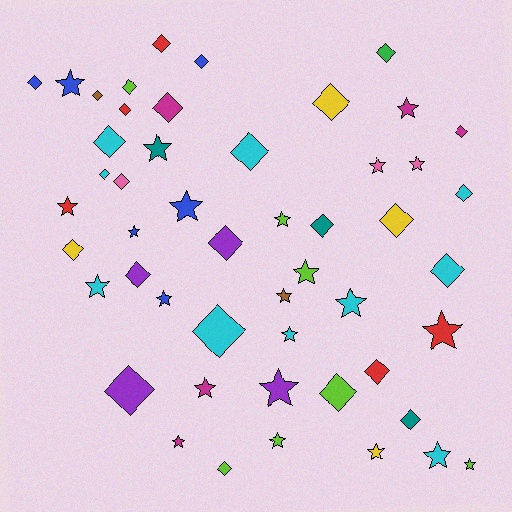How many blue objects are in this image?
There are 6 blue objects.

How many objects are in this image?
There are 50 objects.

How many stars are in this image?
There are 23 stars.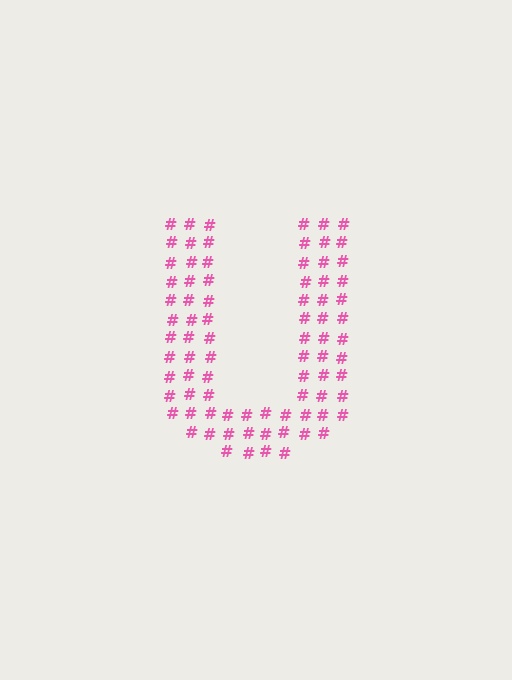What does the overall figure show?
The overall figure shows the letter U.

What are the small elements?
The small elements are hash symbols.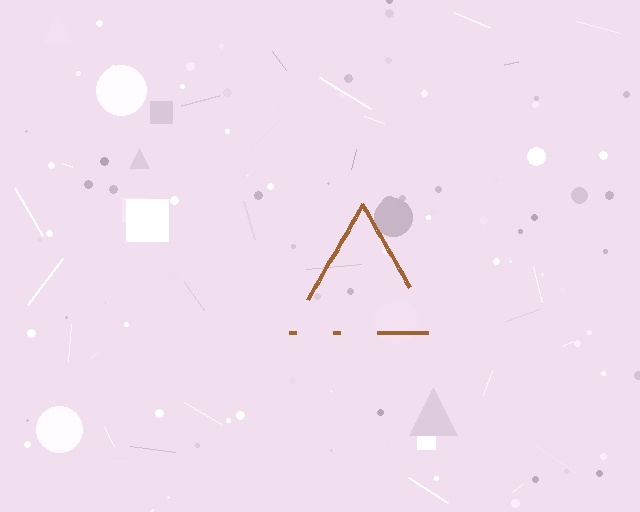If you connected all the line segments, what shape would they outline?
They would outline a triangle.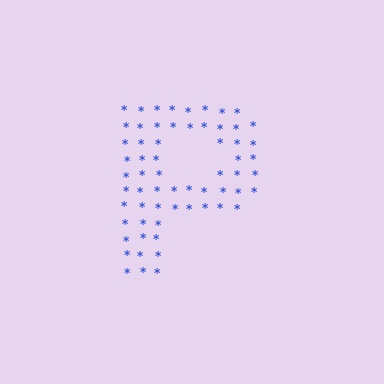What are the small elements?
The small elements are asterisks.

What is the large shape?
The large shape is the letter P.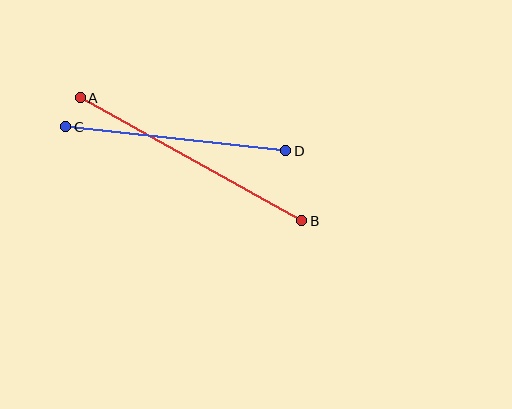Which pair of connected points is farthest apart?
Points A and B are farthest apart.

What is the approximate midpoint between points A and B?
The midpoint is at approximately (191, 159) pixels.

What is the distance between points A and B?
The distance is approximately 253 pixels.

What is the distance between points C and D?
The distance is approximately 222 pixels.